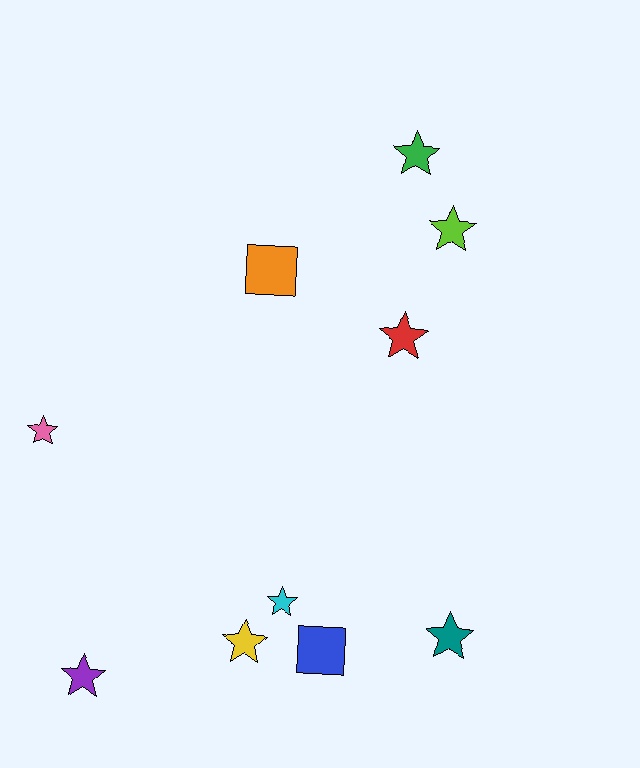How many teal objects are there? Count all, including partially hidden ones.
There is 1 teal object.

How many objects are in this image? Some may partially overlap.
There are 10 objects.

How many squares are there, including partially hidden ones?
There are 2 squares.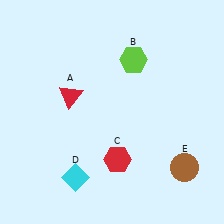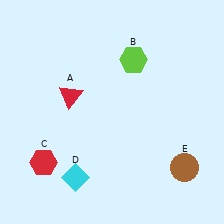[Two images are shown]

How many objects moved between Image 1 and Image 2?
1 object moved between the two images.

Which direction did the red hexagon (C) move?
The red hexagon (C) moved left.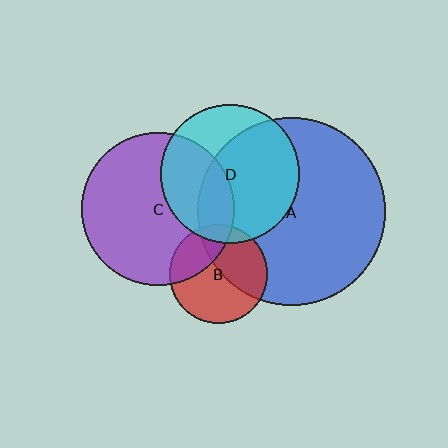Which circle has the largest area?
Circle A (blue).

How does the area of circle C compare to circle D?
Approximately 1.2 times.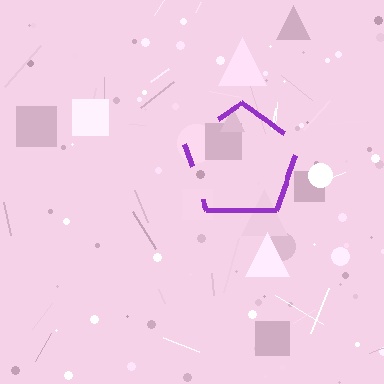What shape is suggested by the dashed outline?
The dashed outline suggests a pentagon.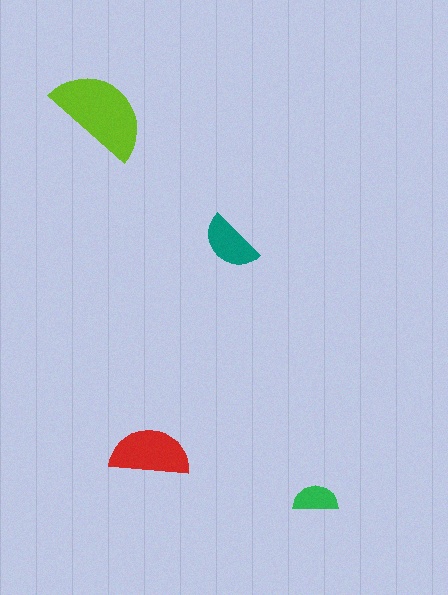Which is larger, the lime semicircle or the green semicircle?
The lime one.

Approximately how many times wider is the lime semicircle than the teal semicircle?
About 1.5 times wider.